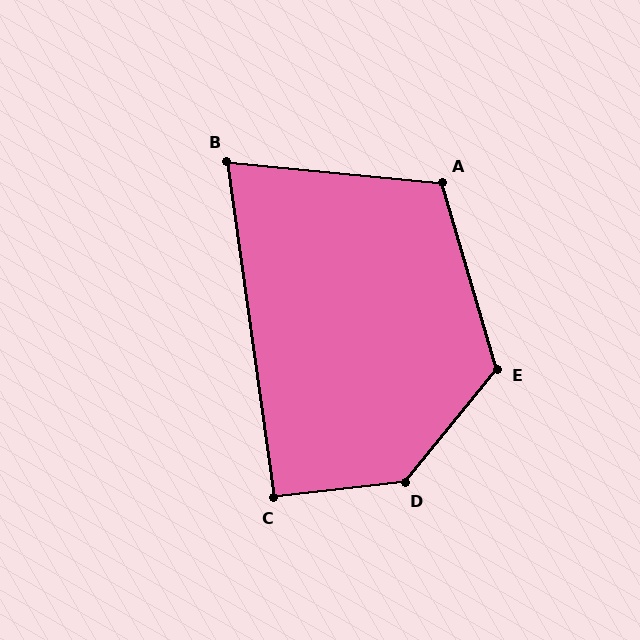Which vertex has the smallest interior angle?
B, at approximately 76 degrees.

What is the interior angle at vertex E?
Approximately 125 degrees (obtuse).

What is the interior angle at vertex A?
Approximately 112 degrees (obtuse).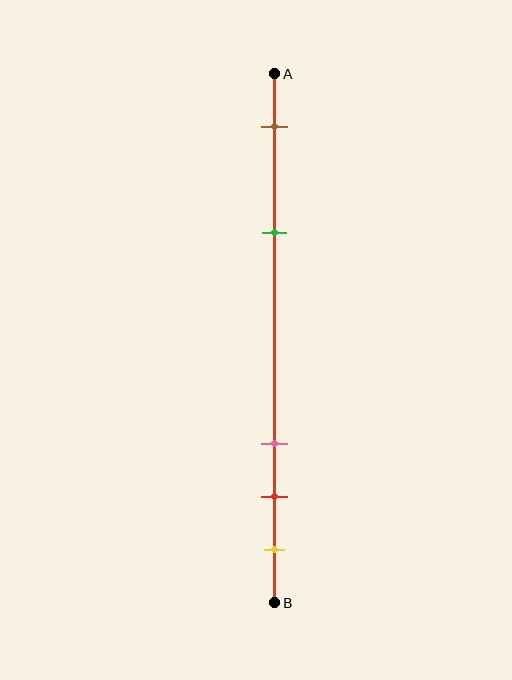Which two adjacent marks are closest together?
The red and yellow marks are the closest adjacent pair.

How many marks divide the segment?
There are 5 marks dividing the segment.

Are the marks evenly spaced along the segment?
No, the marks are not evenly spaced.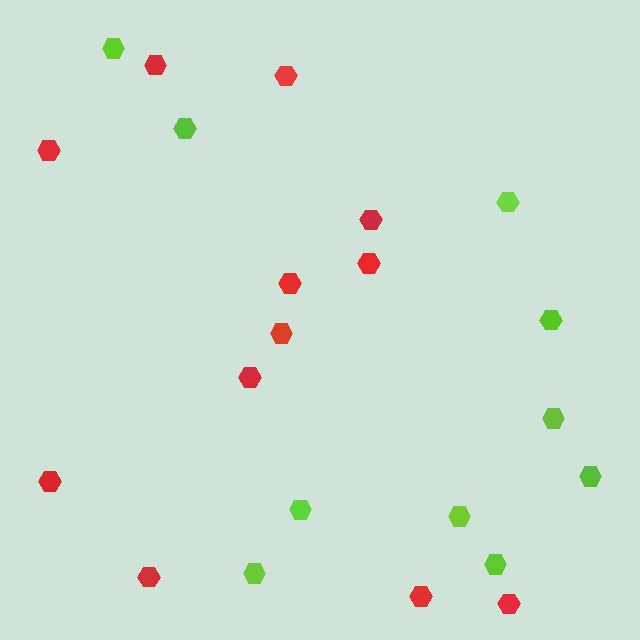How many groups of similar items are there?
There are 2 groups: one group of lime hexagons (10) and one group of red hexagons (12).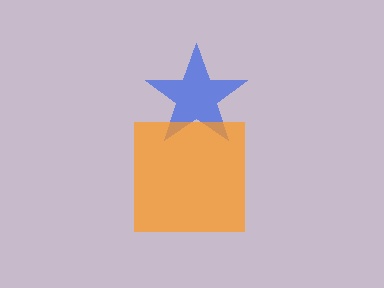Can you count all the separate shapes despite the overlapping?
Yes, there are 2 separate shapes.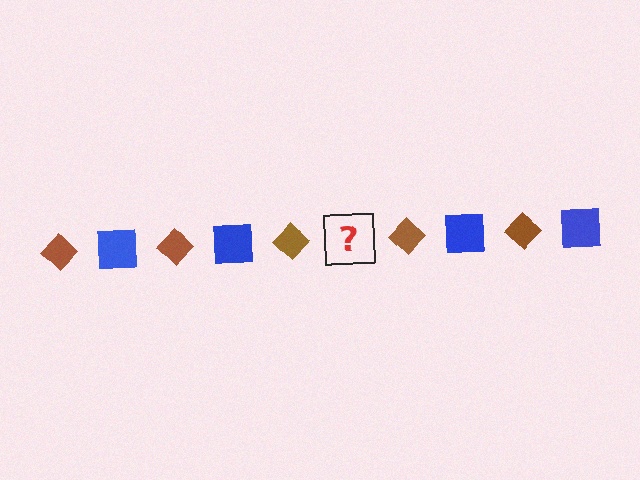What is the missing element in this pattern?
The missing element is a blue square.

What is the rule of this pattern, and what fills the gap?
The rule is that the pattern alternates between brown diamond and blue square. The gap should be filled with a blue square.